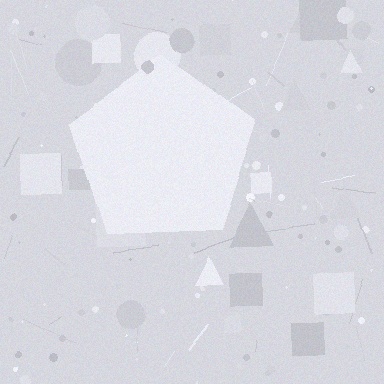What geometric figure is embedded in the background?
A pentagon is embedded in the background.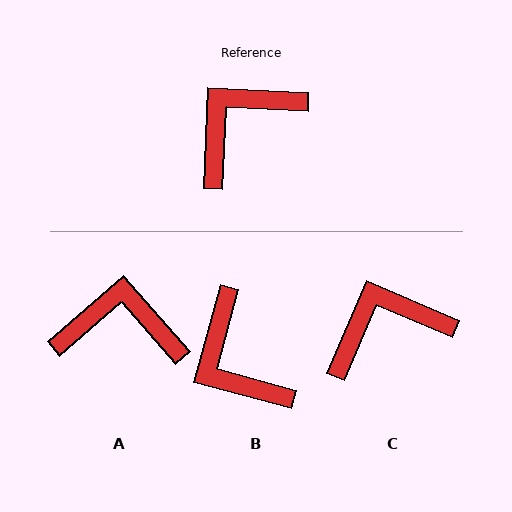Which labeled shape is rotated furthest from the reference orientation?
B, about 78 degrees away.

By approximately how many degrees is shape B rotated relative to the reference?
Approximately 78 degrees counter-clockwise.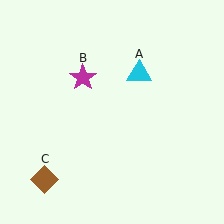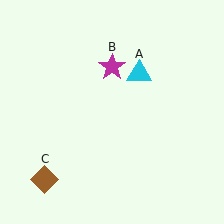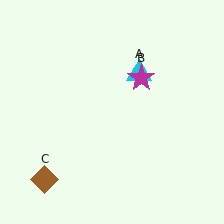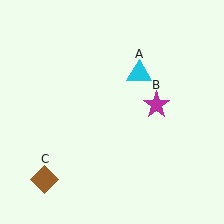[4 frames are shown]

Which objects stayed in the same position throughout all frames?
Cyan triangle (object A) and brown diamond (object C) remained stationary.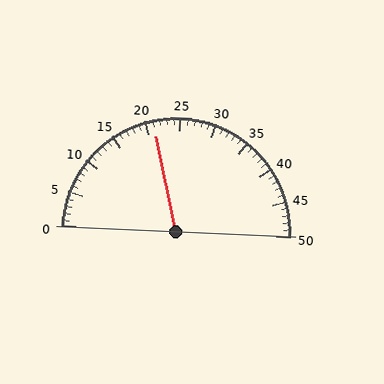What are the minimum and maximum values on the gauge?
The gauge ranges from 0 to 50.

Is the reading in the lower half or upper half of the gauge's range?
The reading is in the lower half of the range (0 to 50).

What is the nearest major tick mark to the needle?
The nearest major tick mark is 20.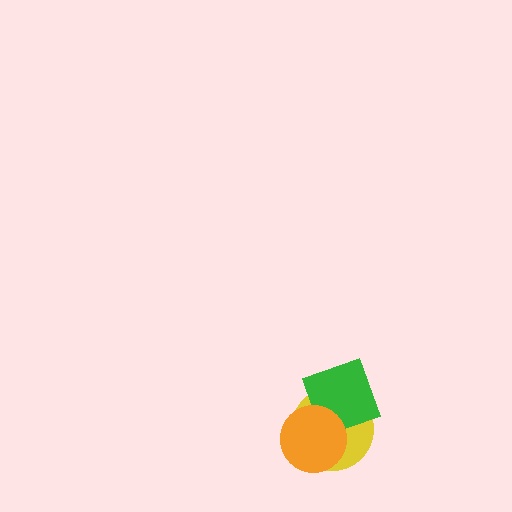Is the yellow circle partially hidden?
Yes, it is partially covered by another shape.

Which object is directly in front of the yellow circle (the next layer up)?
The green diamond is directly in front of the yellow circle.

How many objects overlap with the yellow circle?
2 objects overlap with the yellow circle.